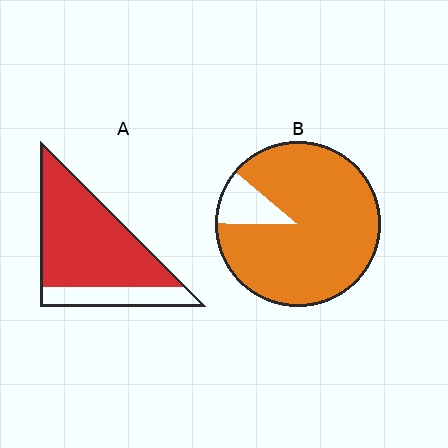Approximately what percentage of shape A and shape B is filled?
A is approximately 75% and B is approximately 90%.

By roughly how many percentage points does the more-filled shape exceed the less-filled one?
By roughly 10 percentage points (B over A).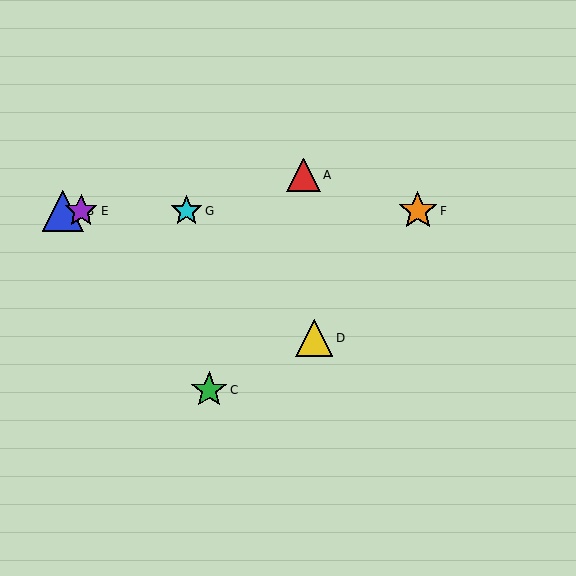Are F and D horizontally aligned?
No, F is at y≈211 and D is at y≈338.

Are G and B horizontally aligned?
Yes, both are at y≈211.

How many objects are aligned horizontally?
4 objects (B, E, F, G) are aligned horizontally.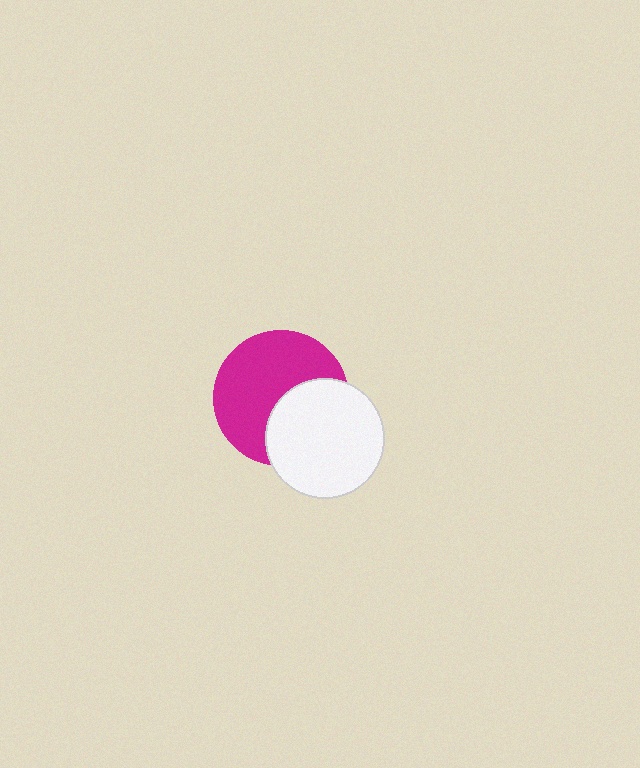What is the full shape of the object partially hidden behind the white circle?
The partially hidden object is a magenta circle.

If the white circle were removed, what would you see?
You would see the complete magenta circle.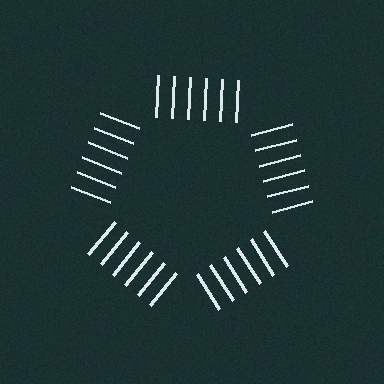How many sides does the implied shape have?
5 sides — the line-ends trace a pentagon.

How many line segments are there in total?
30 — 6 along each of the 5 edges.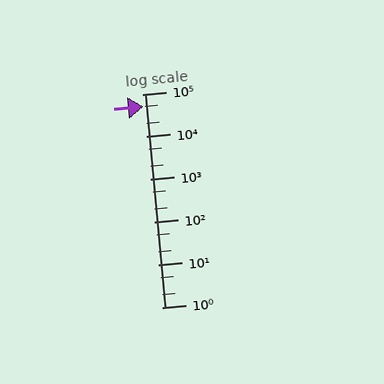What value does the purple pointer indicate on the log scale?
The pointer indicates approximately 52000.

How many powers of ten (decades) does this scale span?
The scale spans 5 decades, from 1 to 100000.